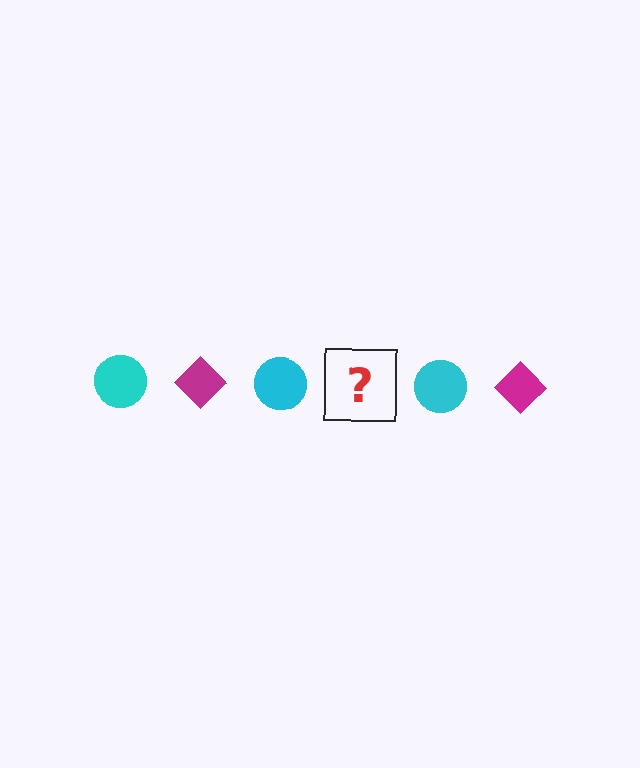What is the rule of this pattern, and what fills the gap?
The rule is that the pattern alternates between cyan circle and magenta diamond. The gap should be filled with a magenta diamond.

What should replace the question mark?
The question mark should be replaced with a magenta diamond.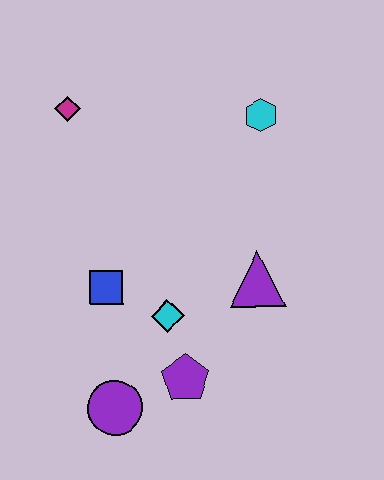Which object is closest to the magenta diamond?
The blue square is closest to the magenta diamond.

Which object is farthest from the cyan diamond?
The magenta diamond is farthest from the cyan diamond.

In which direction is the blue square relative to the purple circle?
The blue square is above the purple circle.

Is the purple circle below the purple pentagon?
Yes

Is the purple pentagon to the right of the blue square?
Yes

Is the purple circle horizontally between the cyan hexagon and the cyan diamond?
No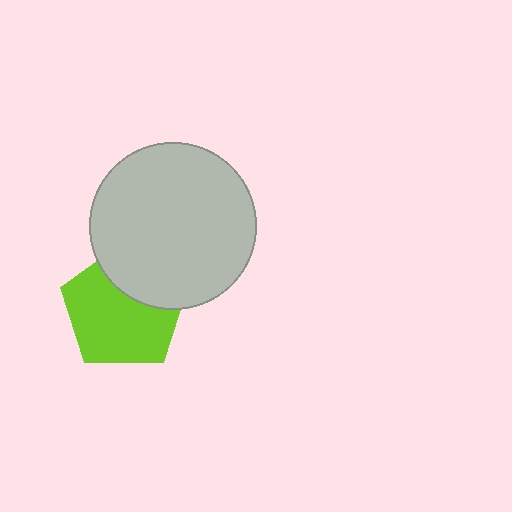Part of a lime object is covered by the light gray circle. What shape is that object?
It is a pentagon.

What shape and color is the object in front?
The object in front is a light gray circle.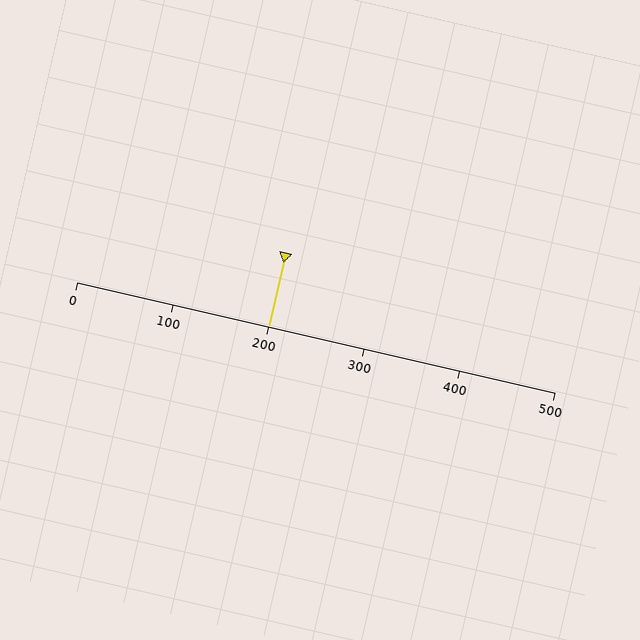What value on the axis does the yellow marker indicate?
The marker indicates approximately 200.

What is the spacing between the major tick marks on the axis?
The major ticks are spaced 100 apart.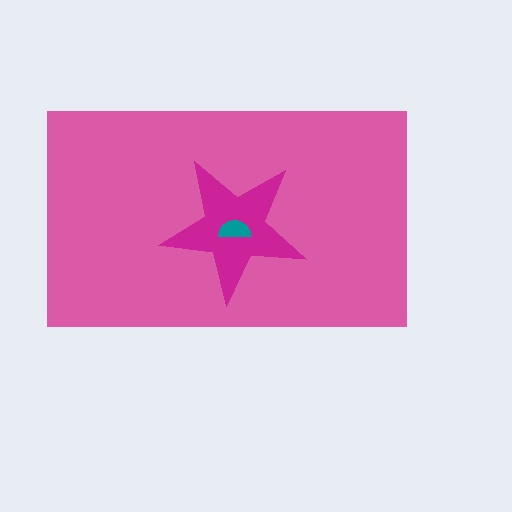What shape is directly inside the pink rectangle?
The magenta star.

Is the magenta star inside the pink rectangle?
Yes.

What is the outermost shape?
The pink rectangle.